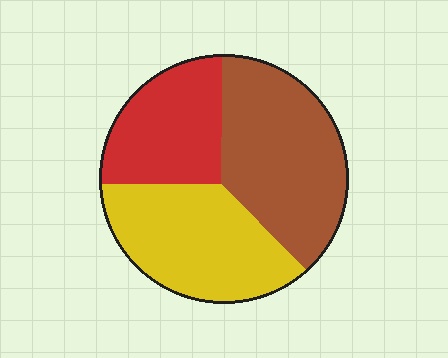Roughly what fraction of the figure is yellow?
Yellow takes up between a quarter and a half of the figure.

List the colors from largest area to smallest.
From largest to smallest: brown, yellow, red.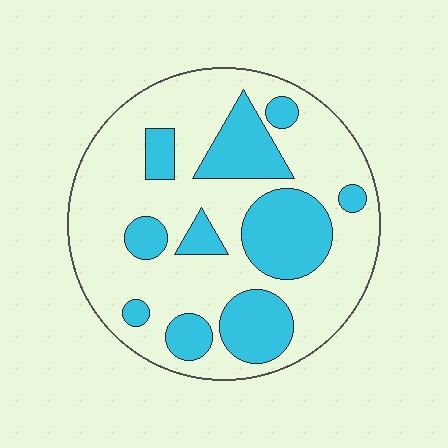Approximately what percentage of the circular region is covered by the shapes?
Approximately 30%.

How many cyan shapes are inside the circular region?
10.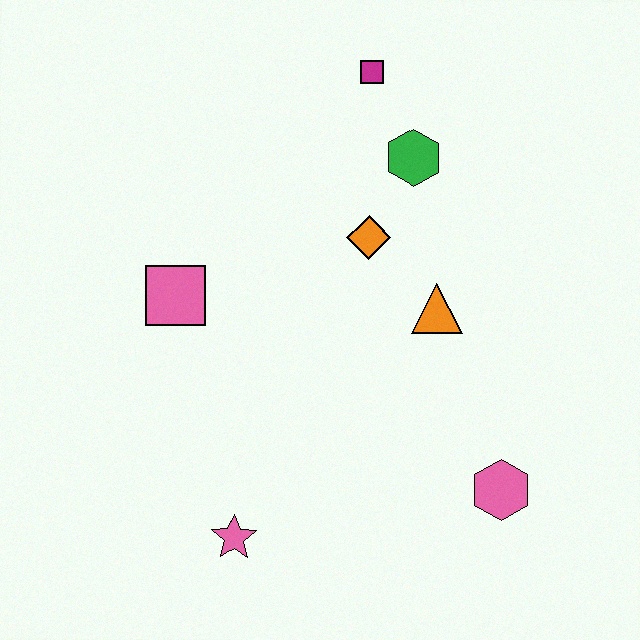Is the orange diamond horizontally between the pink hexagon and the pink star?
Yes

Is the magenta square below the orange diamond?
No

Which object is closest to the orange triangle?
The orange diamond is closest to the orange triangle.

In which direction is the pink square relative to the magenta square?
The pink square is below the magenta square.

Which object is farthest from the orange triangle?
The pink star is farthest from the orange triangle.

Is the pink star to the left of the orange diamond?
Yes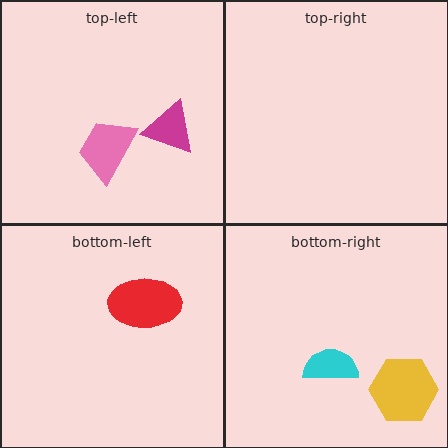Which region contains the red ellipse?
The bottom-left region.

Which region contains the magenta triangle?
The top-left region.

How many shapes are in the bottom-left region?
1.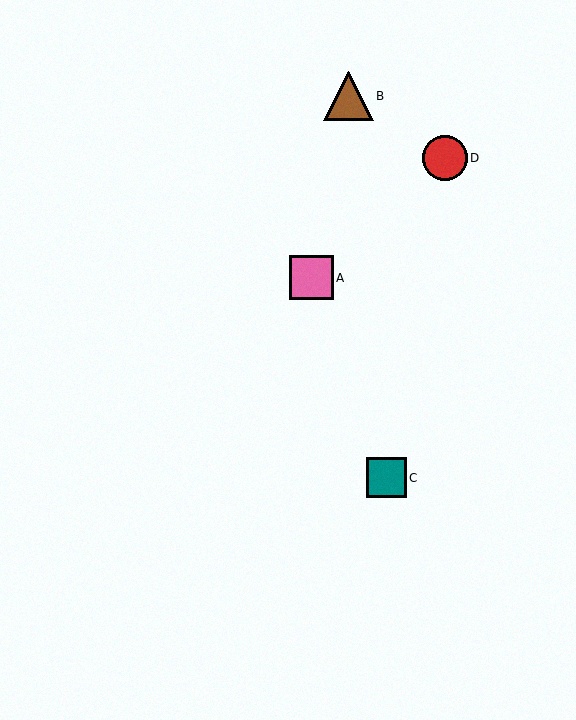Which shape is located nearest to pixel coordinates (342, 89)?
The brown triangle (labeled B) at (348, 96) is nearest to that location.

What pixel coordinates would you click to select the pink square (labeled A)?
Click at (311, 278) to select the pink square A.